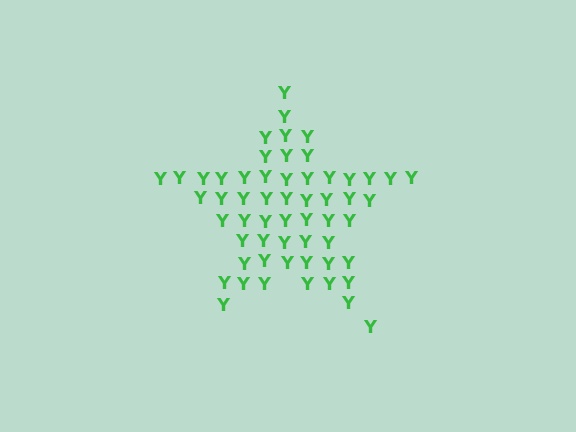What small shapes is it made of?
It is made of small letter Y's.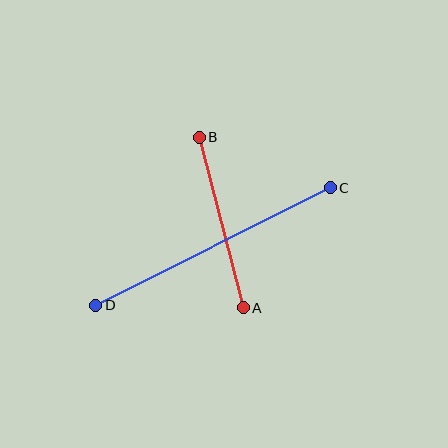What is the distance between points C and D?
The distance is approximately 263 pixels.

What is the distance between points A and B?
The distance is approximately 176 pixels.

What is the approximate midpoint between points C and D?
The midpoint is at approximately (213, 246) pixels.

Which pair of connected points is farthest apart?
Points C and D are farthest apart.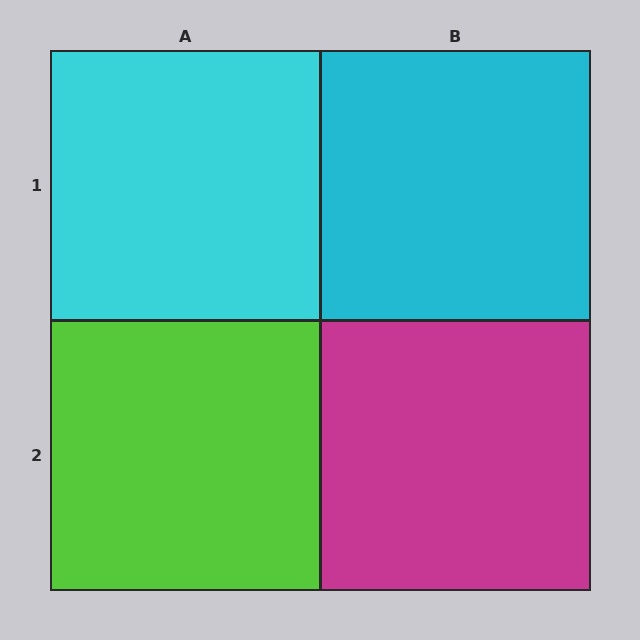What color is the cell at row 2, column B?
Magenta.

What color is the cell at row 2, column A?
Lime.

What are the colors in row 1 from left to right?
Cyan, cyan.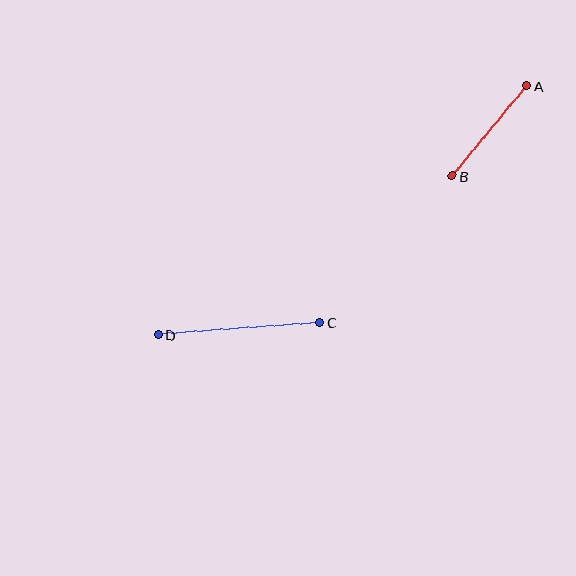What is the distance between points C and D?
The distance is approximately 162 pixels.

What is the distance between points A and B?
The distance is approximately 117 pixels.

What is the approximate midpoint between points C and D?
The midpoint is at approximately (239, 329) pixels.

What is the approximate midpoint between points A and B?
The midpoint is at approximately (489, 131) pixels.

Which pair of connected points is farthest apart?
Points C and D are farthest apart.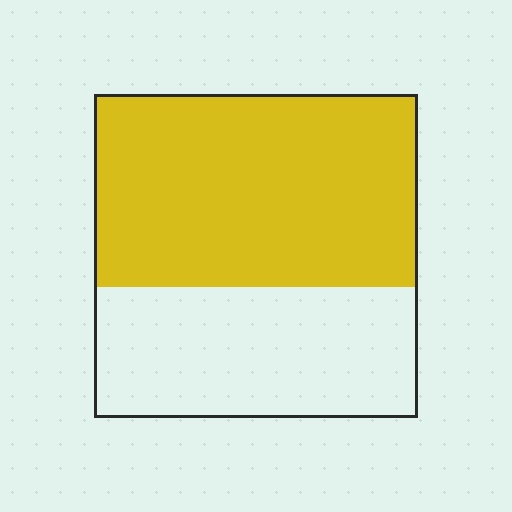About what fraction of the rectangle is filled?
About three fifths (3/5).